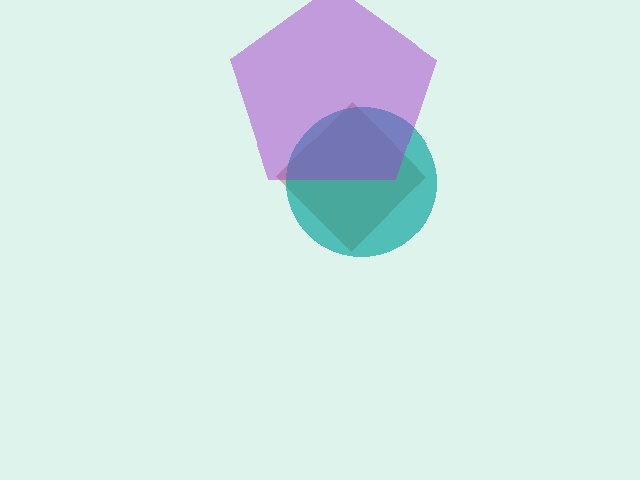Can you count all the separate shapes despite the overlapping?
Yes, there are 3 separate shapes.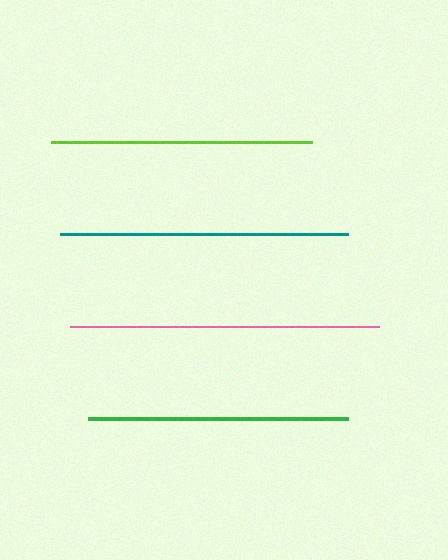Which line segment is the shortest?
The green line is the shortest at approximately 260 pixels.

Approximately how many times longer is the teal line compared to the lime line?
The teal line is approximately 1.1 times the length of the lime line.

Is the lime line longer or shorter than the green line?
The lime line is longer than the green line.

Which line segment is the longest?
The pink line is the longest at approximately 309 pixels.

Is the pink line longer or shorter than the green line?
The pink line is longer than the green line.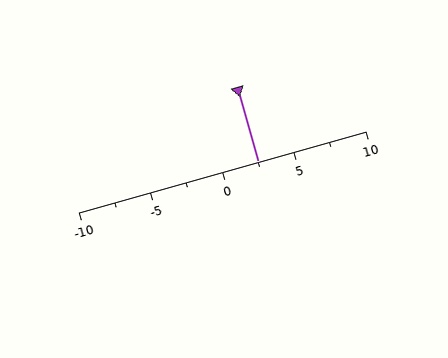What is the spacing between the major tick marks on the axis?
The major ticks are spaced 5 apart.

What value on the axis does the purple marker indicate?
The marker indicates approximately 2.5.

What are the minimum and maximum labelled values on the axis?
The axis runs from -10 to 10.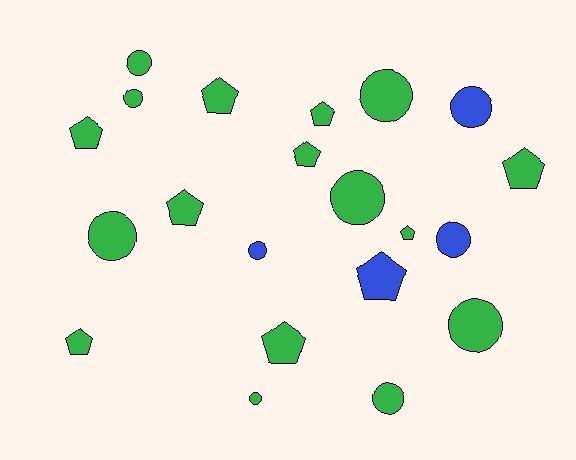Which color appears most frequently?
Green, with 17 objects.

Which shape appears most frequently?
Circle, with 11 objects.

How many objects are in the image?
There are 21 objects.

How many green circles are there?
There are 8 green circles.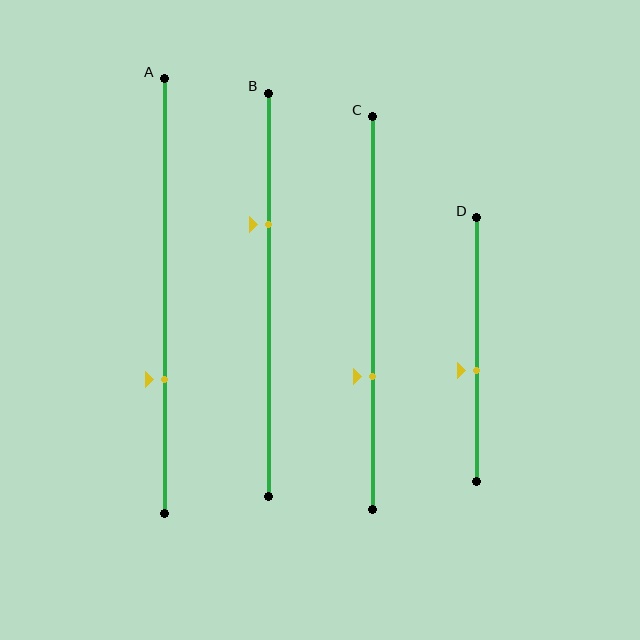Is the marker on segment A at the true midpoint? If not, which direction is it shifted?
No, the marker on segment A is shifted downward by about 19% of the segment length.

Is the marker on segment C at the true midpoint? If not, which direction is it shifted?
No, the marker on segment C is shifted downward by about 16% of the segment length.